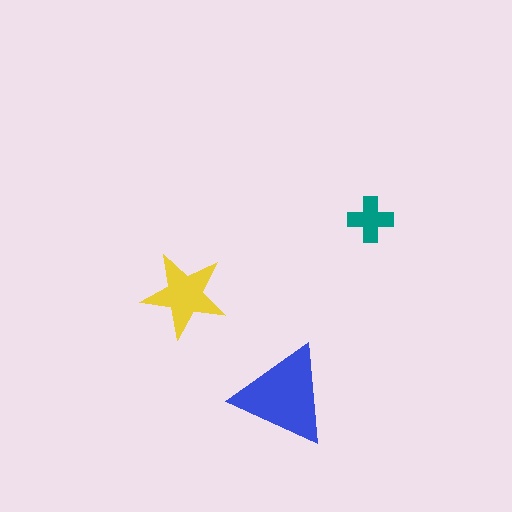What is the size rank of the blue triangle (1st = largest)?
1st.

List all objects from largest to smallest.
The blue triangle, the yellow star, the teal cross.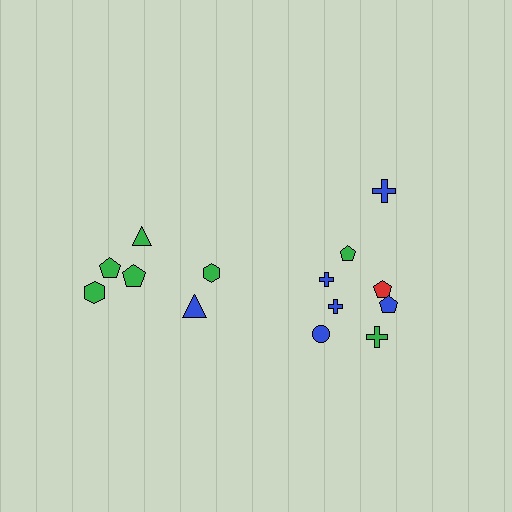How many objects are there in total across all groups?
There are 14 objects.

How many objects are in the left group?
There are 6 objects.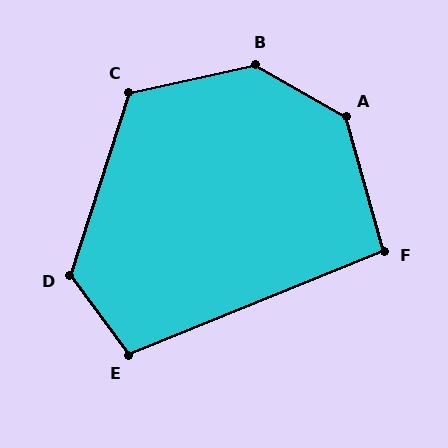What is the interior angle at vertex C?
Approximately 120 degrees (obtuse).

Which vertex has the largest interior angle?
B, at approximately 138 degrees.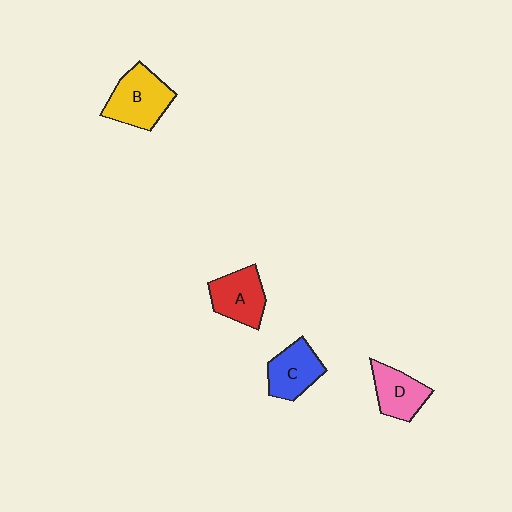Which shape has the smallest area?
Shape D (pink).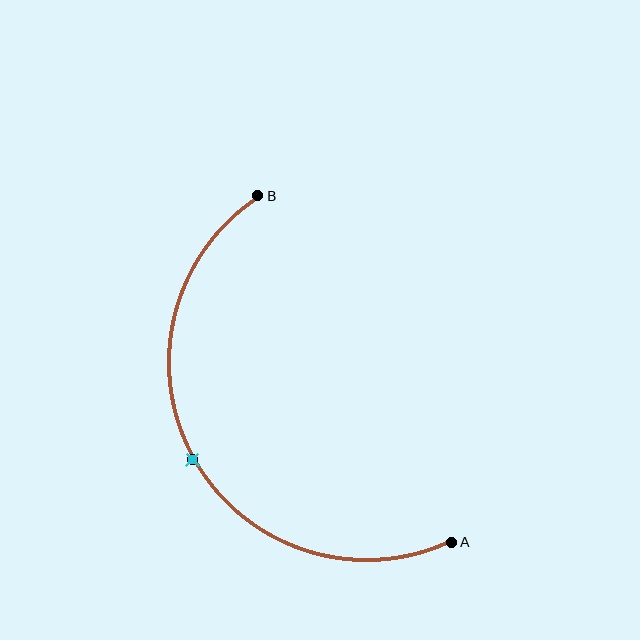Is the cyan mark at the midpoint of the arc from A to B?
Yes. The cyan mark lies on the arc at equal arc-length from both A and B — it is the arc midpoint.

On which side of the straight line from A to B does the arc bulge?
The arc bulges to the left of the straight line connecting A and B.